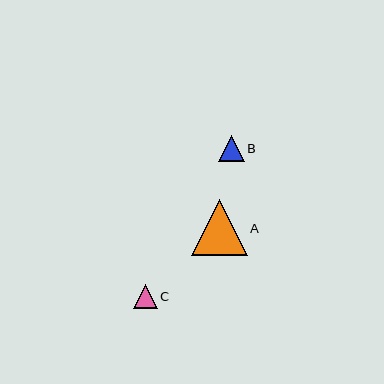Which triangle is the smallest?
Triangle C is the smallest with a size of approximately 23 pixels.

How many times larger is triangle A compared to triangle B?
Triangle A is approximately 2.2 times the size of triangle B.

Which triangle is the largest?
Triangle A is the largest with a size of approximately 56 pixels.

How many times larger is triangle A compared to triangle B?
Triangle A is approximately 2.2 times the size of triangle B.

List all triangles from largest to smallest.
From largest to smallest: A, B, C.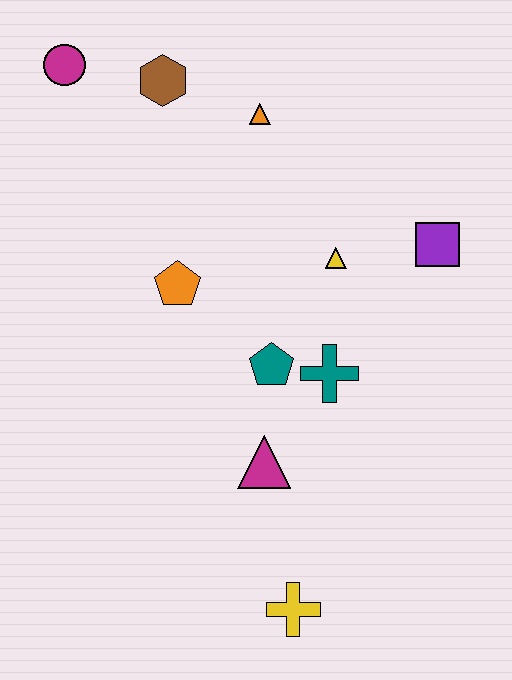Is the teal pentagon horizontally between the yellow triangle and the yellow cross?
No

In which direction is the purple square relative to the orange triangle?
The purple square is to the right of the orange triangle.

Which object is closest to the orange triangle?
The brown hexagon is closest to the orange triangle.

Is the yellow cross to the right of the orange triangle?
Yes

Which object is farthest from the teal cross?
The magenta circle is farthest from the teal cross.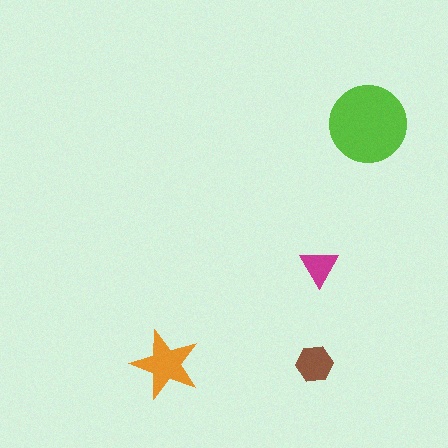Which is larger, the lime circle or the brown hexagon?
The lime circle.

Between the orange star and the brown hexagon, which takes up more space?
The orange star.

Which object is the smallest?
The magenta triangle.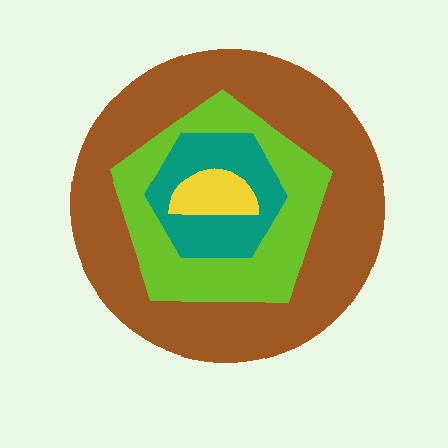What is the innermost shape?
The yellow semicircle.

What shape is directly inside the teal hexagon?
The yellow semicircle.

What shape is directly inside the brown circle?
The lime pentagon.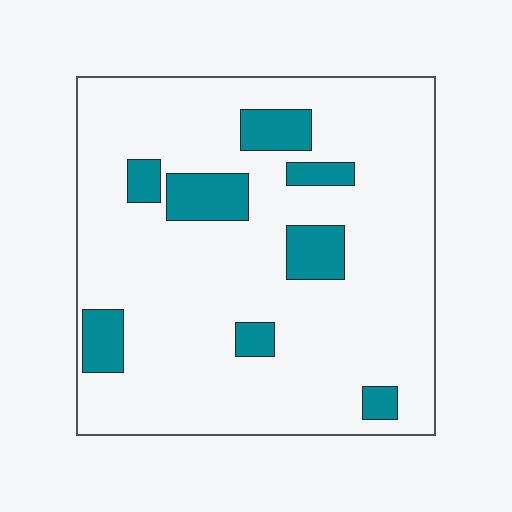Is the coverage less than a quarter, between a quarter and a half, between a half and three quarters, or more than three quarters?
Less than a quarter.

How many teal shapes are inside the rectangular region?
8.